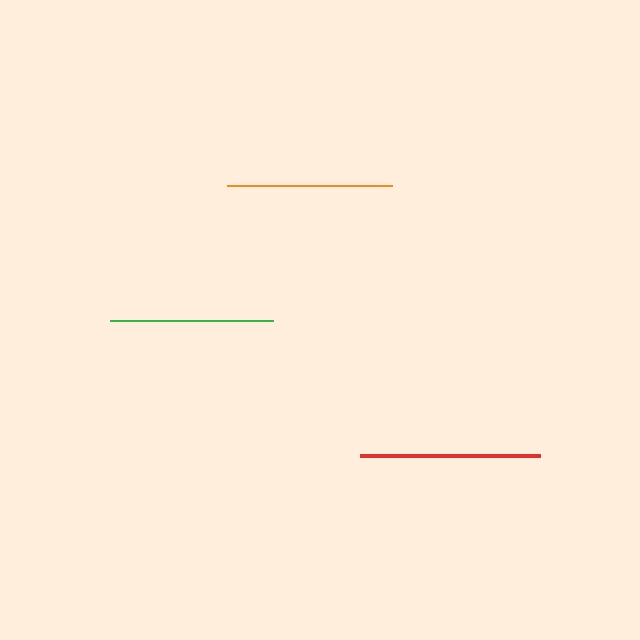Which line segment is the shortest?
The green line is the shortest at approximately 164 pixels.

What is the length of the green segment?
The green segment is approximately 164 pixels long.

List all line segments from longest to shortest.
From longest to shortest: red, orange, green.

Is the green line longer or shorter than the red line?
The red line is longer than the green line.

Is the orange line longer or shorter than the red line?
The red line is longer than the orange line.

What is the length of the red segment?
The red segment is approximately 180 pixels long.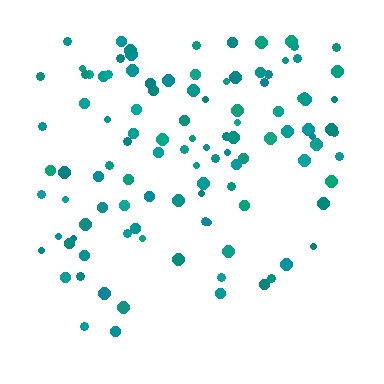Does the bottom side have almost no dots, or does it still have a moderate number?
Still a moderate number, just noticeably fewer than the top.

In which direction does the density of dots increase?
From bottom to top, with the top side densest.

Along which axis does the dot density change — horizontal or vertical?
Vertical.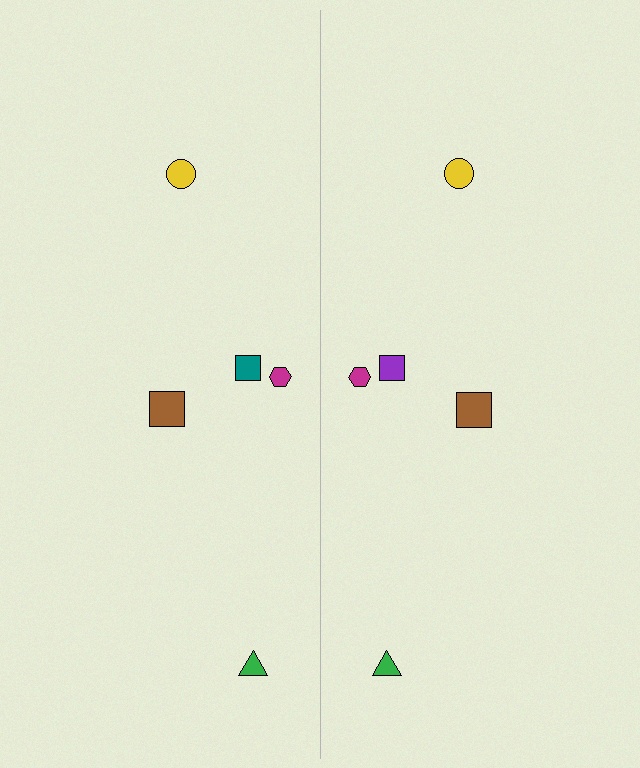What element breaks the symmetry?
The purple square on the right side breaks the symmetry — its mirror counterpart is teal.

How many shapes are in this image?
There are 10 shapes in this image.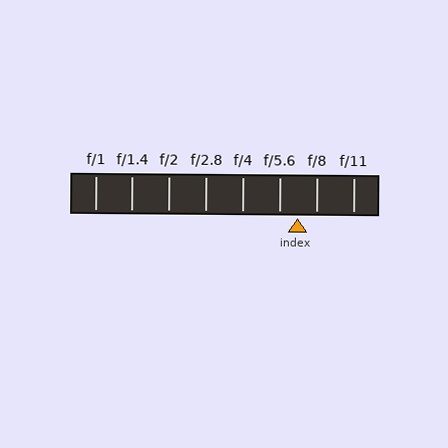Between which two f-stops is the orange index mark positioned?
The index mark is between f/5.6 and f/8.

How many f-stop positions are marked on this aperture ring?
There are 8 f-stop positions marked.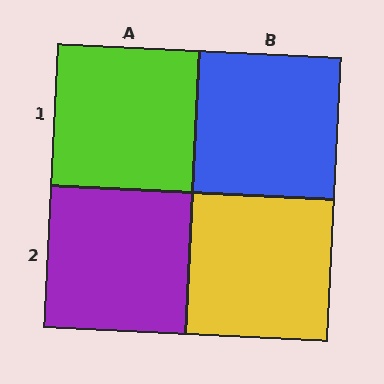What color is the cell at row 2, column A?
Purple.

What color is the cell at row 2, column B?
Yellow.